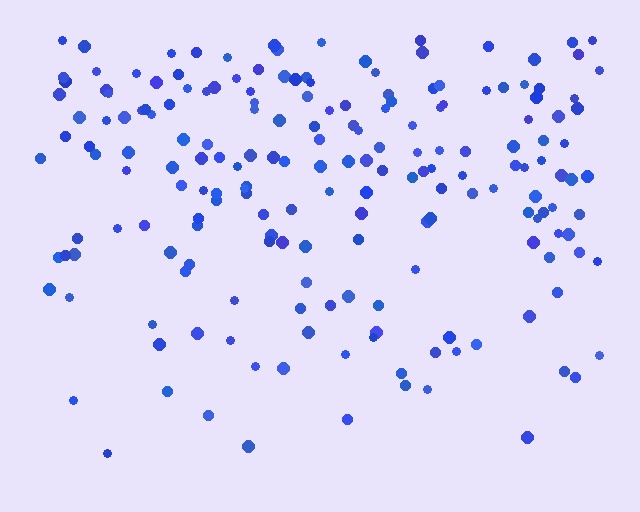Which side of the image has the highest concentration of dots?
The top.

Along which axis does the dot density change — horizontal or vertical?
Vertical.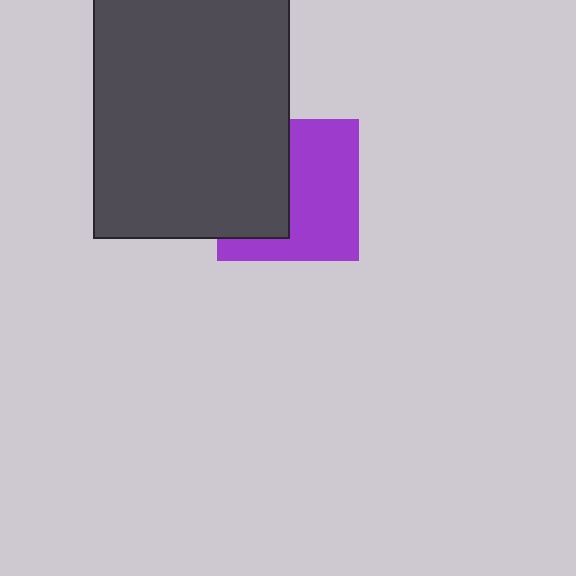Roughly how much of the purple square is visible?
About half of it is visible (roughly 57%).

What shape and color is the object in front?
The object in front is a dark gray rectangle.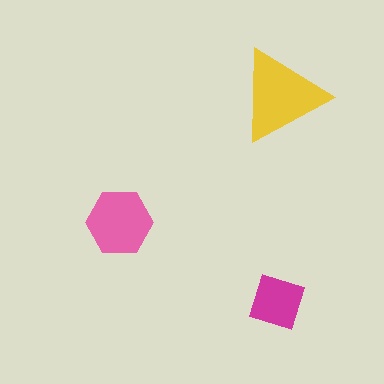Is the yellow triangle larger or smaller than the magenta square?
Larger.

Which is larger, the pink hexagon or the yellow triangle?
The yellow triangle.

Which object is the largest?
The yellow triangle.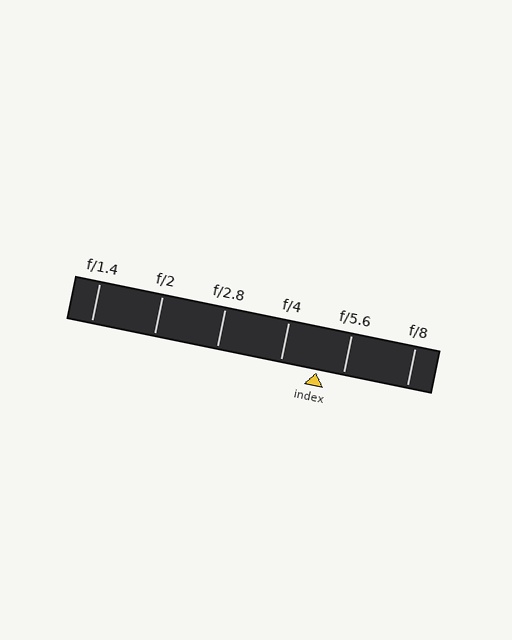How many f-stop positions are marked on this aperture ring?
There are 6 f-stop positions marked.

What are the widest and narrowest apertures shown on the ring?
The widest aperture shown is f/1.4 and the narrowest is f/8.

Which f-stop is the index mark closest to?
The index mark is closest to f/5.6.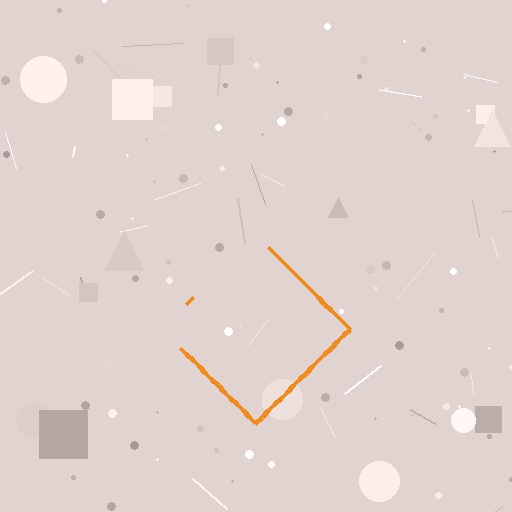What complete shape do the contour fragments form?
The contour fragments form a diamond.